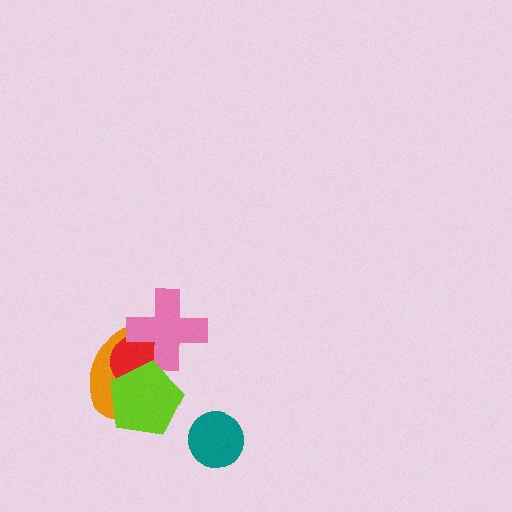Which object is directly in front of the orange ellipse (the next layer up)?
The red circle is directly in front of the orange ellipse.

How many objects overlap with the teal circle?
0 objects overlap with the teal circle.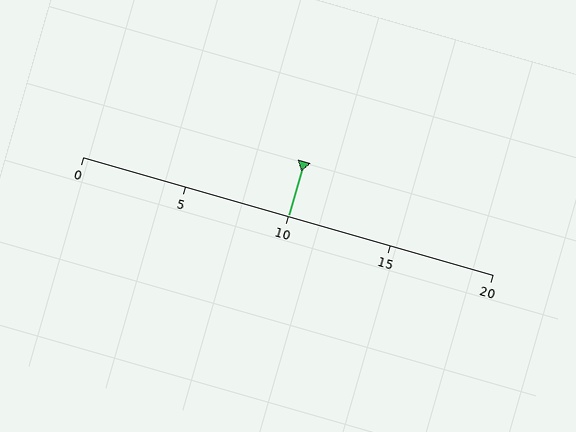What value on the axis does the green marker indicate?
The marker indicates approximately 10.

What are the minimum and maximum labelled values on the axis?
The axis runs from 0 to 20.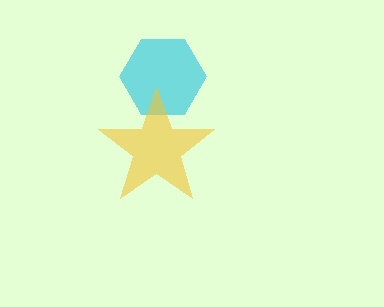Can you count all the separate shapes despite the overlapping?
Yes, there are 2 separate shapes.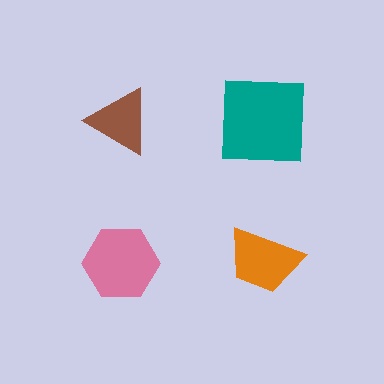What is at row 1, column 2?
A teal square.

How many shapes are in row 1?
2 shapes.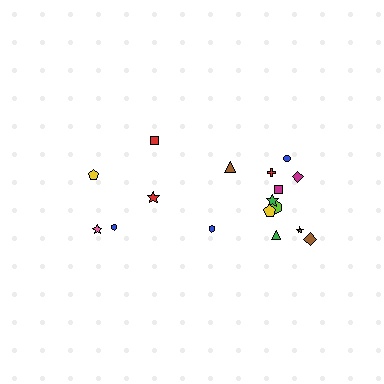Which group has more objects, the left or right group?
The right group.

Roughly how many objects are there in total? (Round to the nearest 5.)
Roughly 15 objects in total.